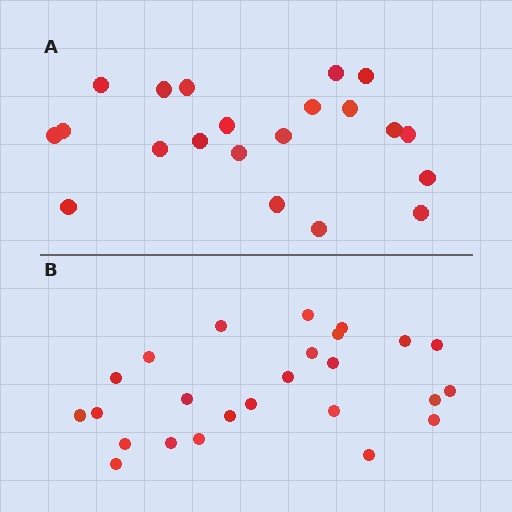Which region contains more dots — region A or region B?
Region B (the bottom region) has more dots.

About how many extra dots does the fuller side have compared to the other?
Region B has about 4 more dots than region A.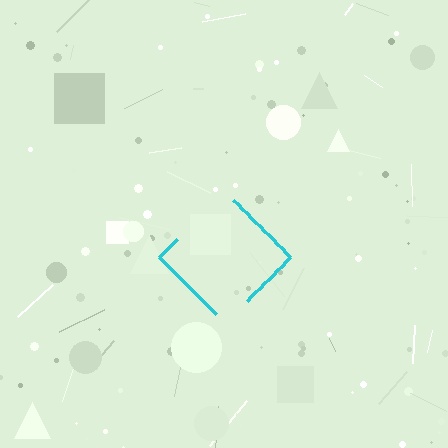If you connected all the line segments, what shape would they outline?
They would outline a diamond.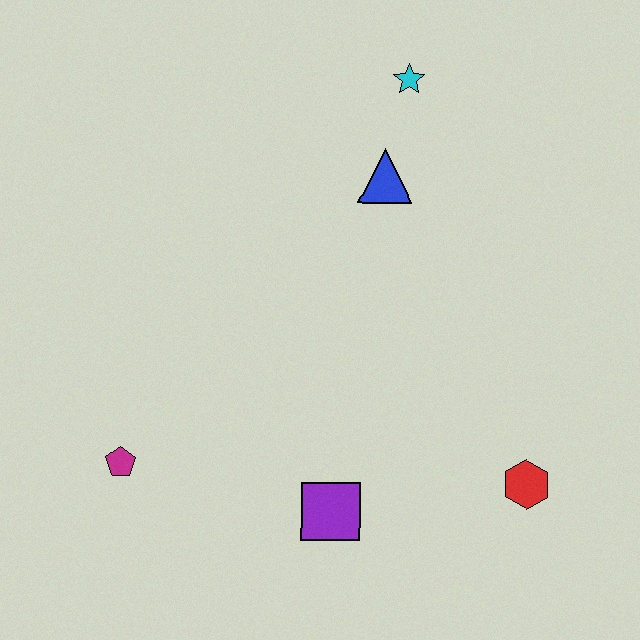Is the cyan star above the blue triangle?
Yes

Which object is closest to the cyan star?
The blue triangle is closest to the cyan star.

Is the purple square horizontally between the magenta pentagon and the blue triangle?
Yes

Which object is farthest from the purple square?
The cyan star is farthest from the purple square.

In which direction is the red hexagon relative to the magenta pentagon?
The red hexagon is to the right of the magenta pentagon.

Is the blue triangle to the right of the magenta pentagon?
Yes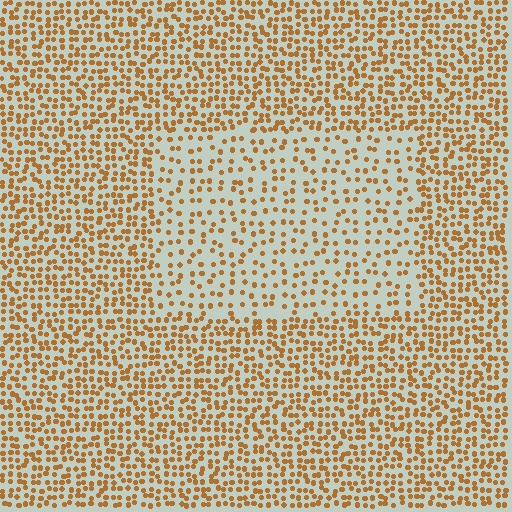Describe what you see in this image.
The image contains small brown elements arranged at two different densities. A rectangle-shaped region is visible where the elements are less densely packed than the surrounding area.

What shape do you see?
I see a rectangle.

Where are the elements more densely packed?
The elements are more densely packed outside the rectangle boundary.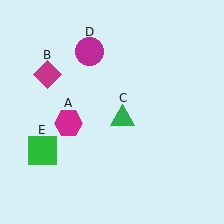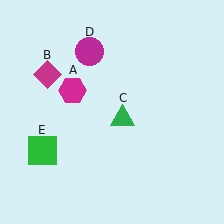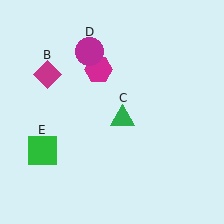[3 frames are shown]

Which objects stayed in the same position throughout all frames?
Magenta diamond (object B) and green triangle (object C) and magenta circle (object D) and green square (object E) remained stationary.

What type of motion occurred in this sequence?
The magenta hexagon (object A) rotated clockwise around the center of the scene.